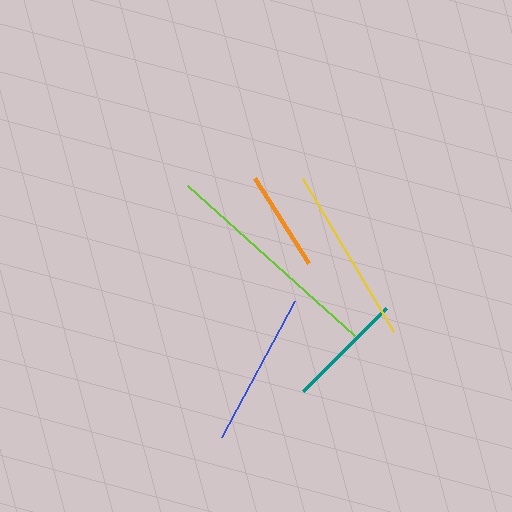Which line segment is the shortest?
The orange line is the shortest at approximately 101 pixels.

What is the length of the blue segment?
The blue segment is approximately 154 pixels long.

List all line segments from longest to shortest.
From longest to shortest: lime, yellow, blue, teal, orange.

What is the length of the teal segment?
The teal segment is approximately 117 pixels long.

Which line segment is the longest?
The lime line is the longest at approximately 225 pixels.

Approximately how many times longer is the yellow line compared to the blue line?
The yellow line is approximately 1.1 times the length of the blue line.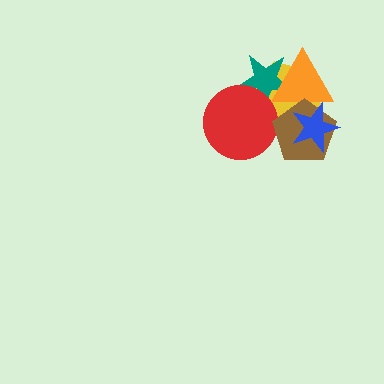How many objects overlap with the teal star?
3 objects overlap with the teal star.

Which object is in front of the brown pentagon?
The blue star is in front of the brown pentagon.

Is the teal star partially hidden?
Yes, it is partially covered by another shape.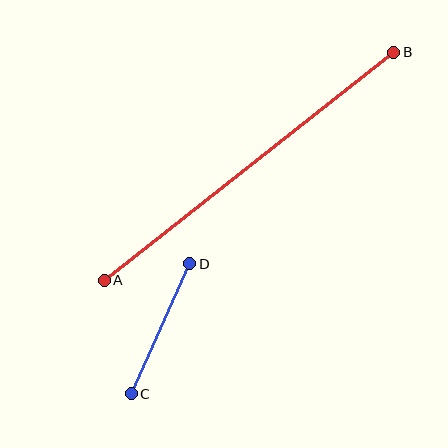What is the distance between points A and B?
The distance is approximately 369 pixels.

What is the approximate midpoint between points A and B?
The midpoint is at approximately (249, 166) pixels.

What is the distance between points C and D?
The distance is approximately 143 pixels.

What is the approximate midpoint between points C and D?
The midpoint is at approximately (161, 329) pixels.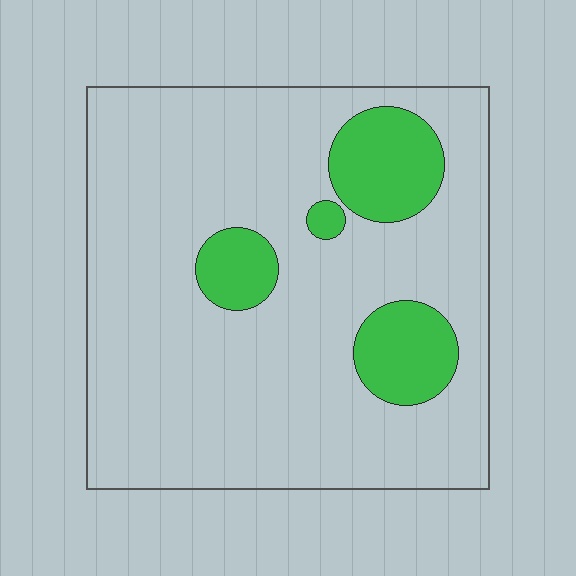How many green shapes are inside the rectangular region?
4.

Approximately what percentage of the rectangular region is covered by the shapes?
Approximately 15%.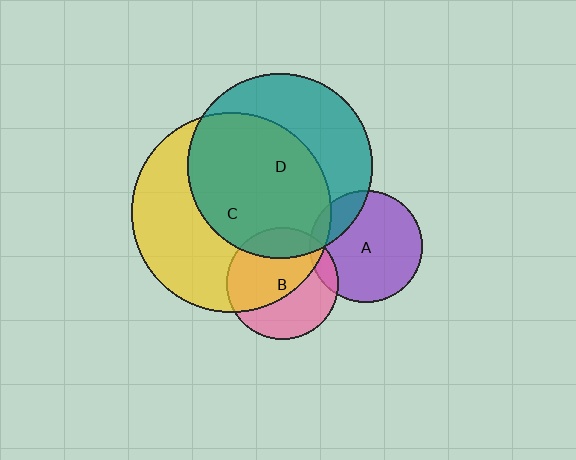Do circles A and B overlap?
Yes.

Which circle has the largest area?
Circle C (yellow).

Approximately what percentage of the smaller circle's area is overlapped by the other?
Approximately 10%.